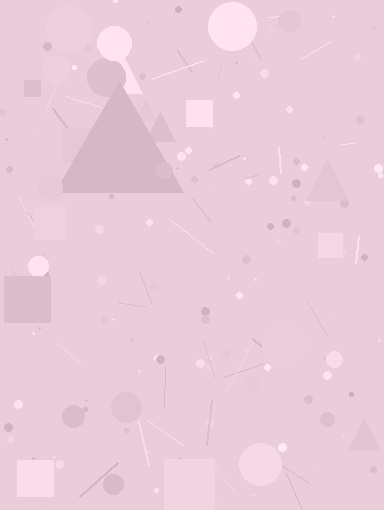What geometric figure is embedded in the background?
A triangle is embedded in the background.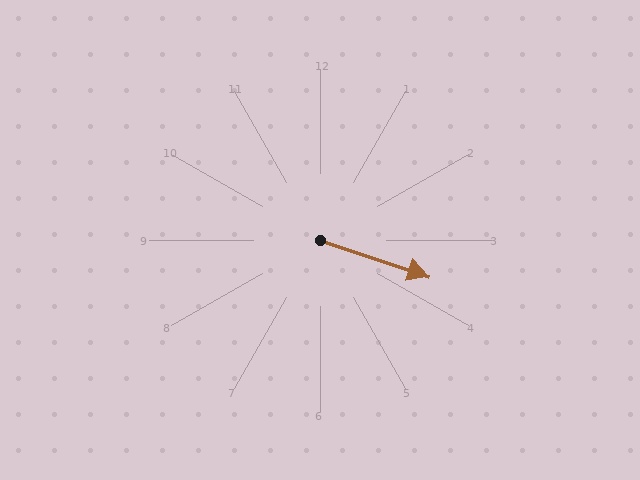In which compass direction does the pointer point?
East.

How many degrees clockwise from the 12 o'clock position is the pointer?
Approximately 108 degrees.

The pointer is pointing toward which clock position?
Roughly 4 o'clock.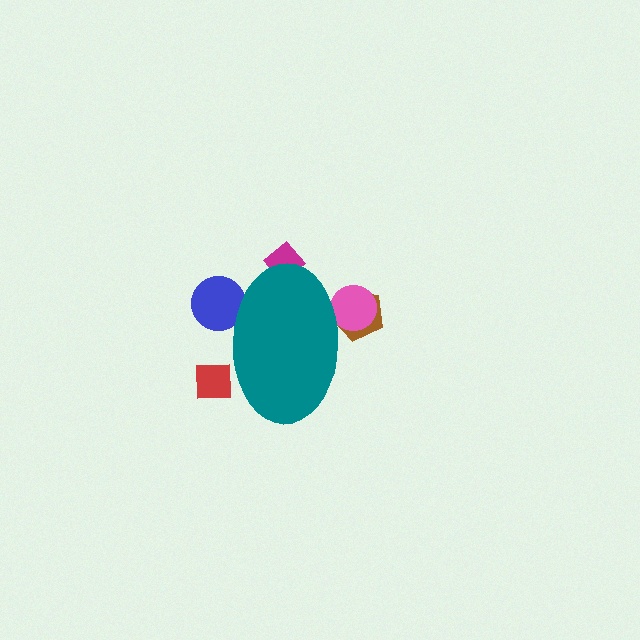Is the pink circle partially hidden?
Yes, the pink circle is partially hidden behind the teal ellipse.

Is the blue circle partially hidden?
Yes, the blue circle is partially hidden behind the teal ellipse.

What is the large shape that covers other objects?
A teal ellipse.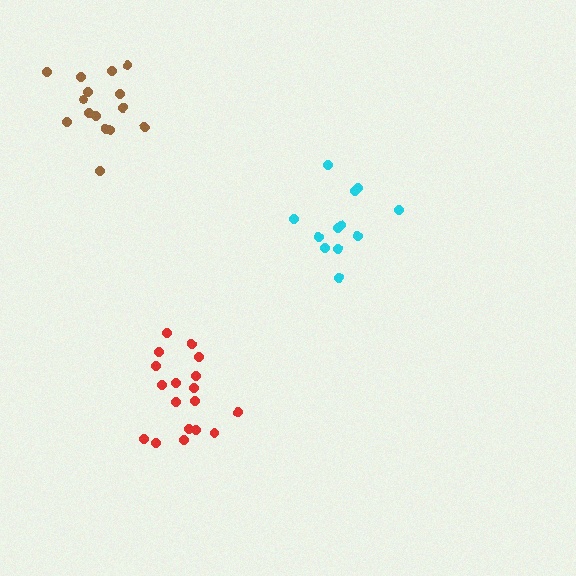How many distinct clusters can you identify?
There are 3 distinct clusters.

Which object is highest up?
The brown cluster is topmost.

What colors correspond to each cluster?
The clusters are colored: red, cyan, brown.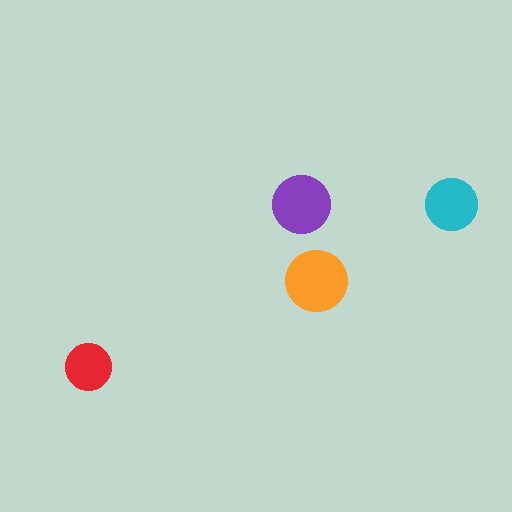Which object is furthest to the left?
The red circle is leftmost.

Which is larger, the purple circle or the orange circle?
The orange one.